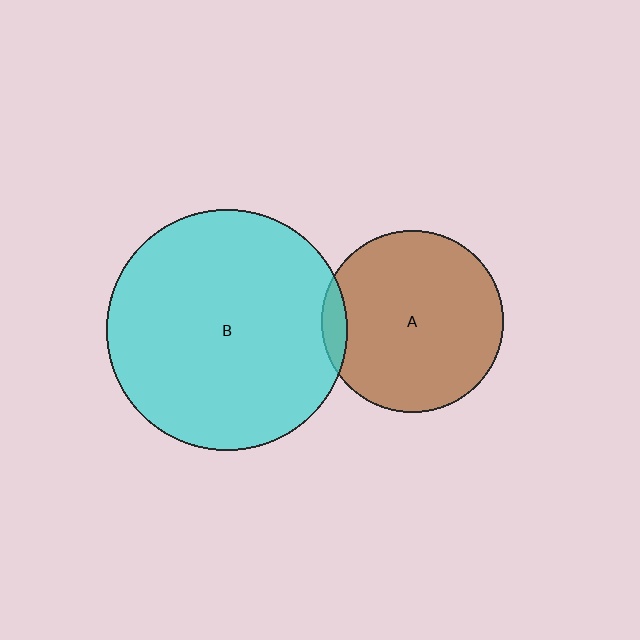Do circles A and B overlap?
Yes.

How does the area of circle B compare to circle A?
Approximately 1.7 times.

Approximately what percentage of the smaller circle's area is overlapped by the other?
Approximately 5%.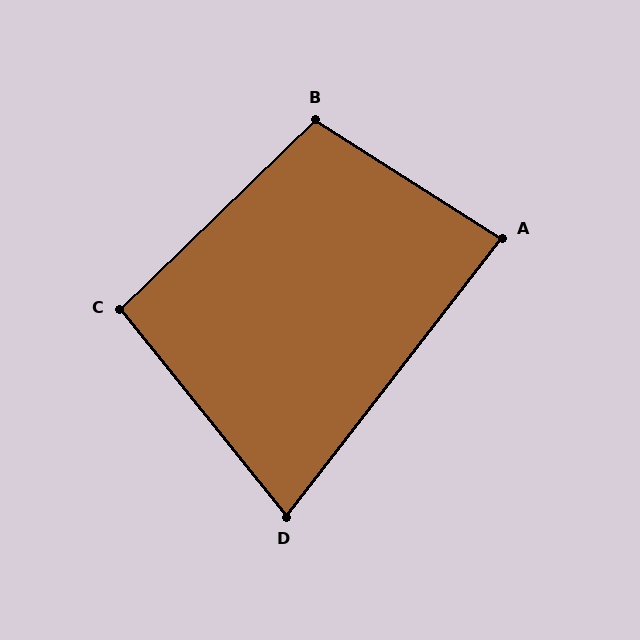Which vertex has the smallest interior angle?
D, at approximately 76 degrees.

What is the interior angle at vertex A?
Approximately 85 degrees (acute).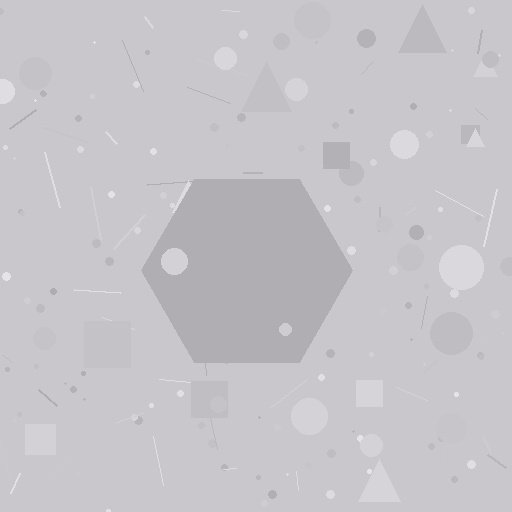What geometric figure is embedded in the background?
A hexagon is embedded in the background.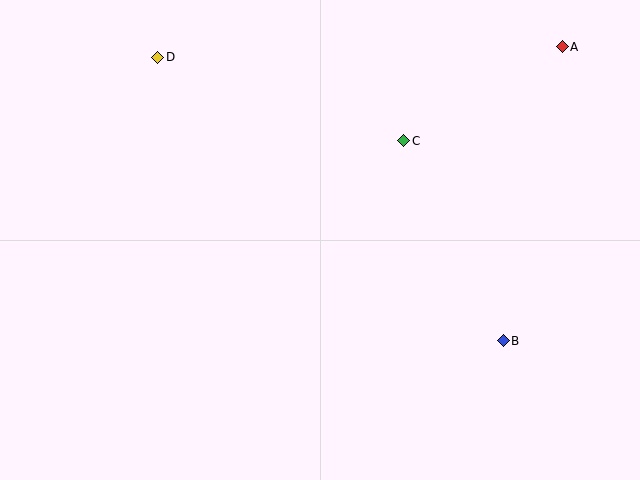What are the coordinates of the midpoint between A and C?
The midpoint between A and C is at (483, 94).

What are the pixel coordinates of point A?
Point A is at (562, 47).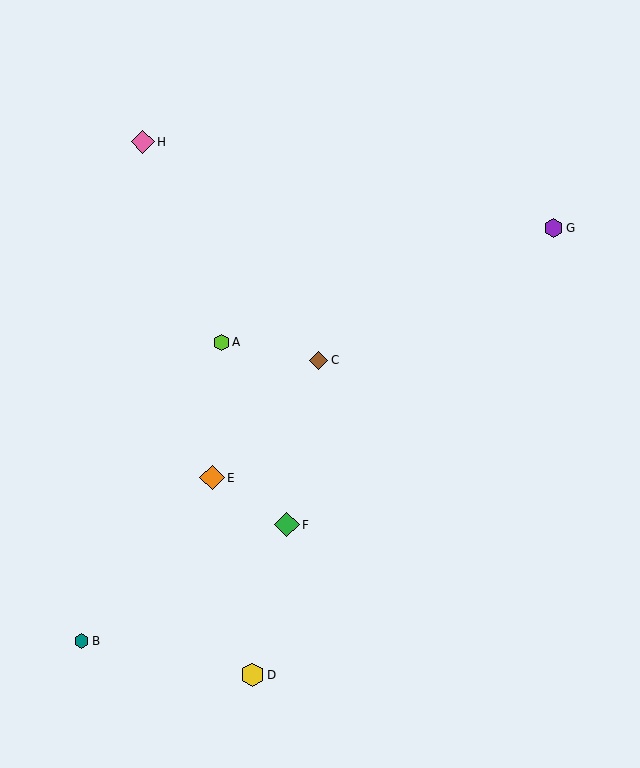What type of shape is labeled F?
Shape F is a green diamond.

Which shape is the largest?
The green diamond (labeled F) is the largest.